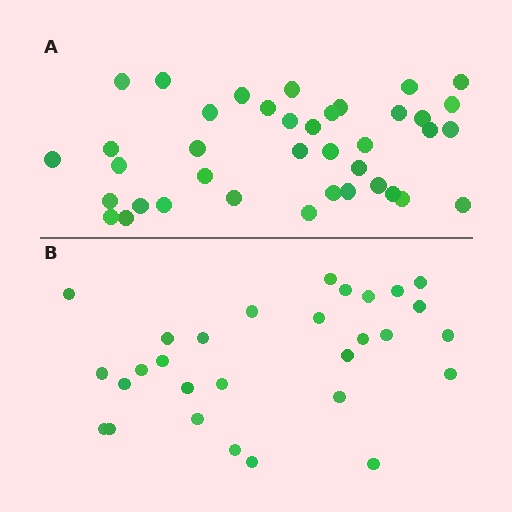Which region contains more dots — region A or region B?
Region A (the top region) has more dots.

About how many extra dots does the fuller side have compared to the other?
Region A has roughly 10 or so more dots than region B.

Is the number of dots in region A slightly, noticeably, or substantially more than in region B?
Region A has noticeably more, but not dramatically so. The ratio is roughly 1.3 to 1.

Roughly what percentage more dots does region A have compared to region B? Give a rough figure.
About 35% more.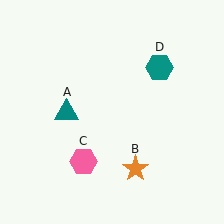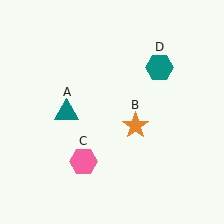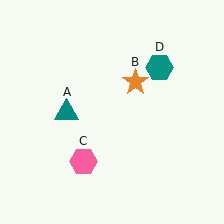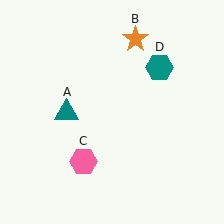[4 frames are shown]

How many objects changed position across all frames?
1 object changed position: orange star (object B).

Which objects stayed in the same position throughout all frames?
Teal triangle (object A) and pink hexagon (object C) and teal hexagon (object D) remained stationary.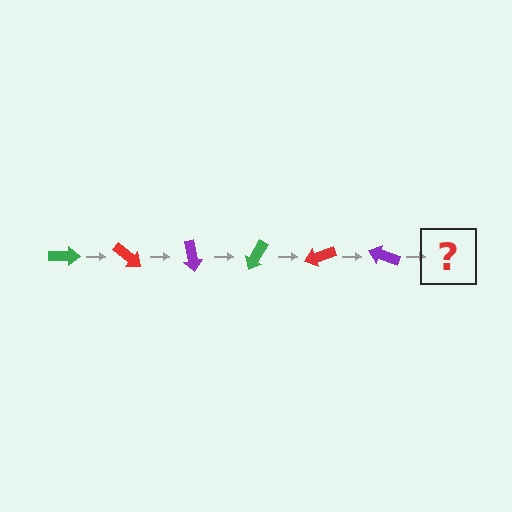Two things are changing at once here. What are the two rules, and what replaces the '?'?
The two rules are that it rotates 40 degrees each step and the color cycles through green, red, and purple. The '?' should be a green arrow, rotated 240 degrees from the start.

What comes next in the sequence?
The next element should be a green arrow, rotated 240 degrees from the start.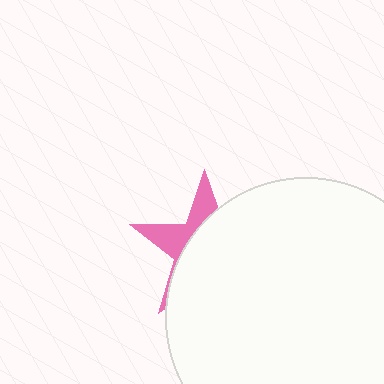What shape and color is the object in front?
The object in front is a white circle.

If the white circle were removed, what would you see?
You would see the complete pink star.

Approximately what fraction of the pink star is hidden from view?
Roughly 69% of the pink star is hidden behind the white circle.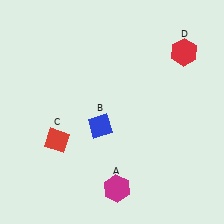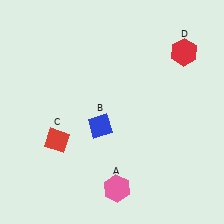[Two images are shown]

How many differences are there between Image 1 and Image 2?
There is 1 difference between the two images.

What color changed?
The hexagon (A) changed from magenta in Image 1 to pink in Image 2.